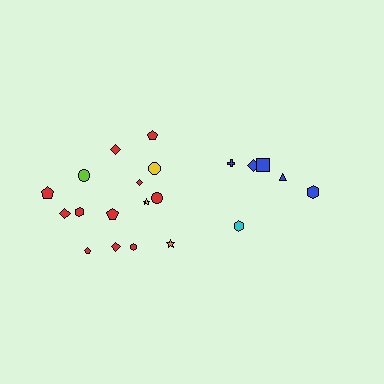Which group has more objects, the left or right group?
The left group.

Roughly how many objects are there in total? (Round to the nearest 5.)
Roughly 20 objects in total.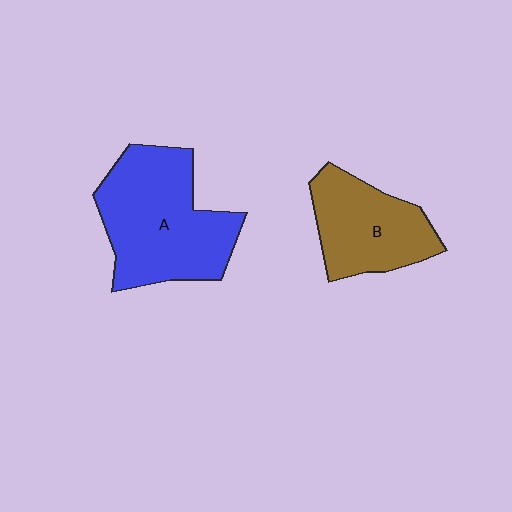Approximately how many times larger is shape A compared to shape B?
Approximately 1.5 times.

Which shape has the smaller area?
Shape B (brown).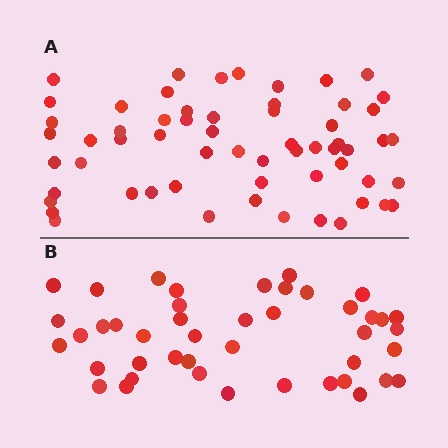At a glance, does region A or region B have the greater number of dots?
Region A (the top region) has more dots.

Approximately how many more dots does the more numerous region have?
Region A has approximately 15 more dots than region B.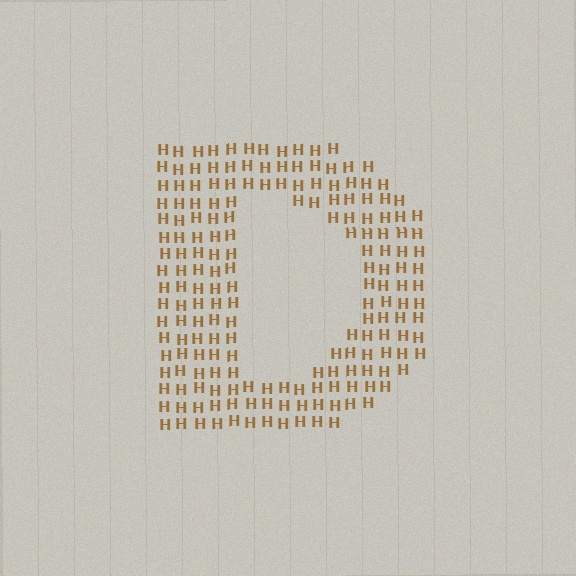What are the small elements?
The small elements are letter H's.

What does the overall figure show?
The overall figure shows the letter D.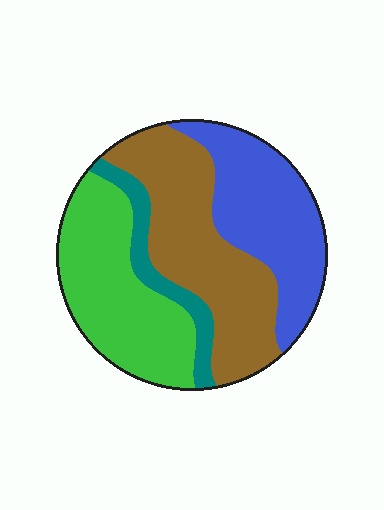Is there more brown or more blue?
Brown.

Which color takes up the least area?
Teal, at roughly 10%.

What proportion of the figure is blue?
Blue covers about 30% of the figure.